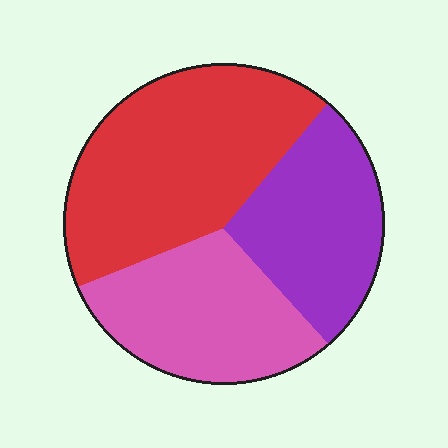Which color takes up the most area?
Red, at roughly 45%.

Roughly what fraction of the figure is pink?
Pink covers roughly 30% of the figure.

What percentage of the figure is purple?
Purple covers 27% of the figure.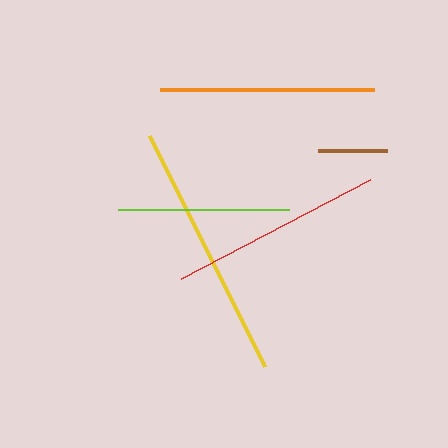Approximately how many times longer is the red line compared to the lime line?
The red line is approximately 1.2 times the length of the lime line.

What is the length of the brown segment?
The brown segment is approximately 69 pixels long.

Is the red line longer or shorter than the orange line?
The orange line is longer than the red line.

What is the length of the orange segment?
The orange segment is approximately 214 pixels long.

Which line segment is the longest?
The yellow line is the longest at approximately 258 pixels.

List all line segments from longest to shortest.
From longest to shortest: yellow, orange, red, lime, brown.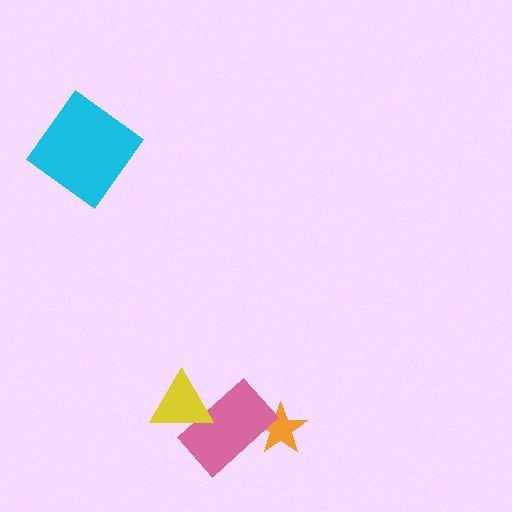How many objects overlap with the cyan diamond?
0 objects overlap with the cyan diamond.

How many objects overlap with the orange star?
1 object overlaps with the orange star.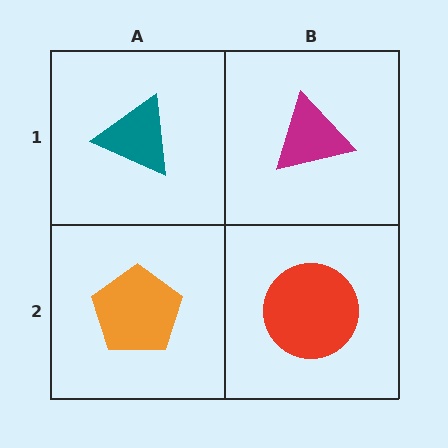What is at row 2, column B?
A red circle.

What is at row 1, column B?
A magenta triangle.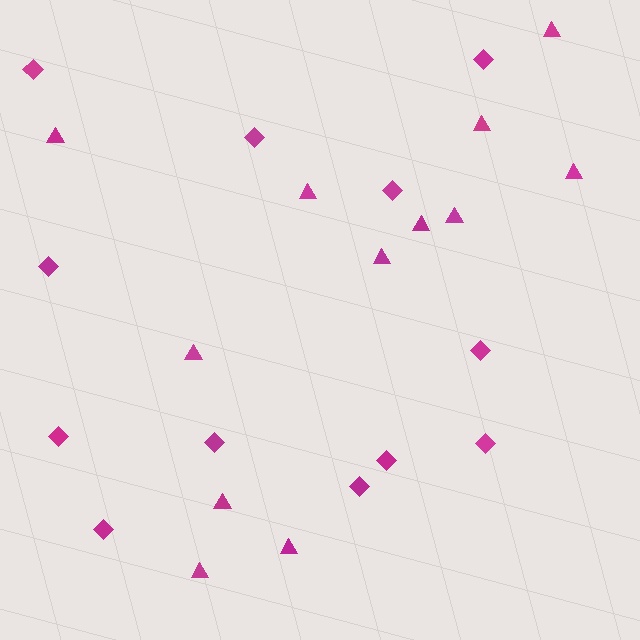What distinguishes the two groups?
There are 2 groups: one group of triangles (12) and one group of diamonds (12).